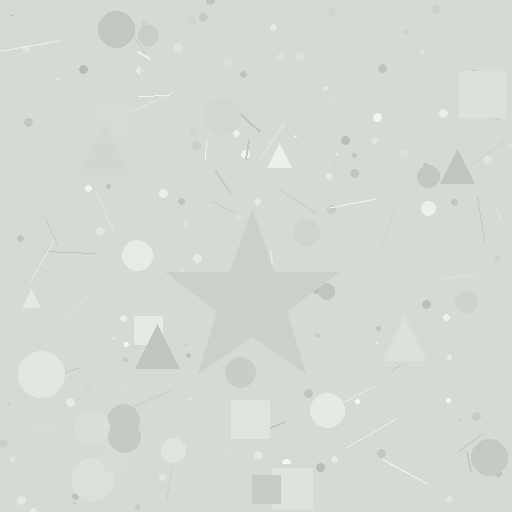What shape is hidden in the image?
A star is hidden in the image.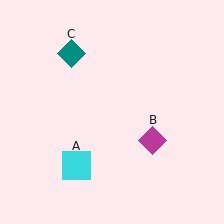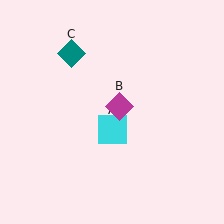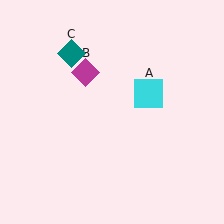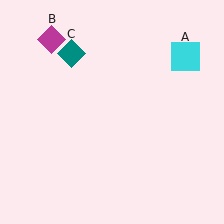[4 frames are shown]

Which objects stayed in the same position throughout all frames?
Teal diamond (object C) remained stationary.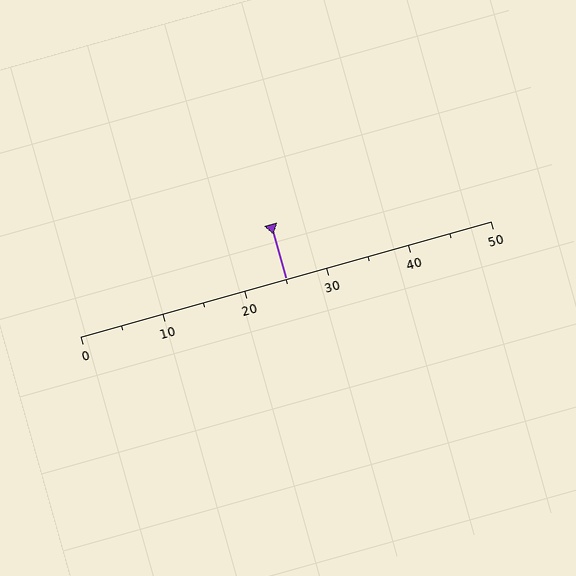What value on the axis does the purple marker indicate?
The marker indicates approximately 25.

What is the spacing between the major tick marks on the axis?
The major ticks are spaced 10 apart.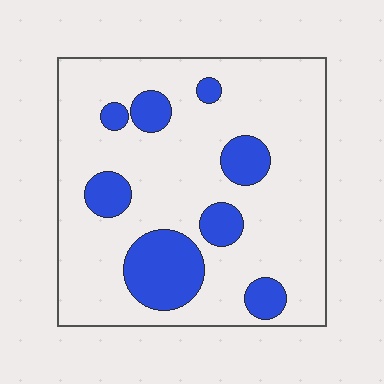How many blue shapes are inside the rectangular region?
8.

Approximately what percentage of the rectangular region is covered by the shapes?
Approximately 20%.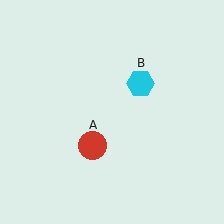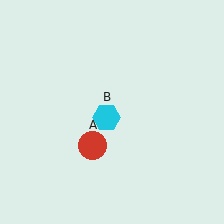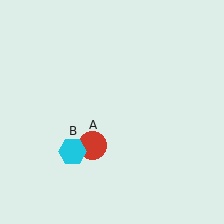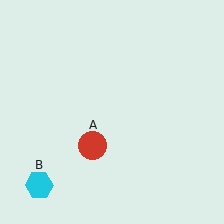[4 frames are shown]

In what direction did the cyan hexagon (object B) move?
The cyan hexagon (object B) moved down and to the left.